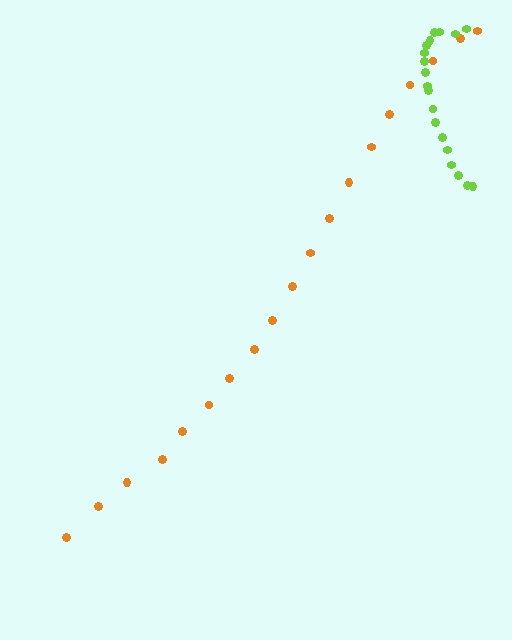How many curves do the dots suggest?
There are 2 distinct paths.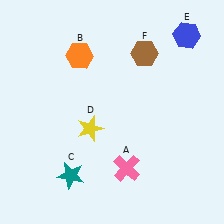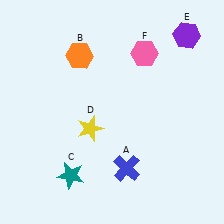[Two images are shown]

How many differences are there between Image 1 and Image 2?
There are 3 differences between the two images.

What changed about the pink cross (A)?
In Image 1, A is pink. In Image 2, it changed to blue.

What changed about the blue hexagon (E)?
In Image 1, E is blue. In Image 2, it changed to purple.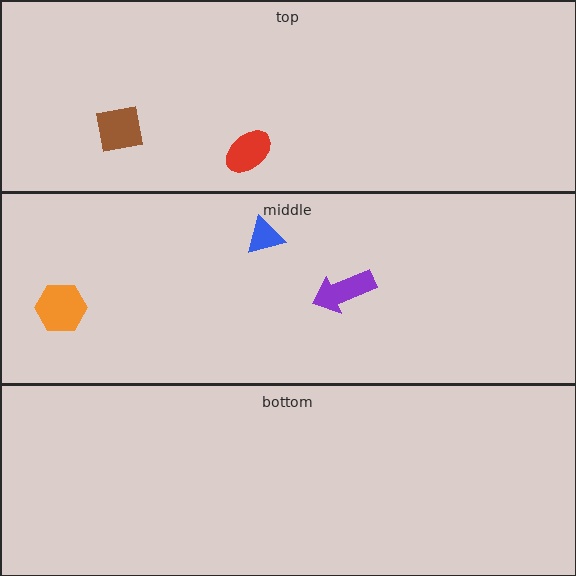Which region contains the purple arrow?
The middle region.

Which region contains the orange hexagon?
The middle region.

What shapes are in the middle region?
The blue triangle, the purple arrow, the orange hexagon.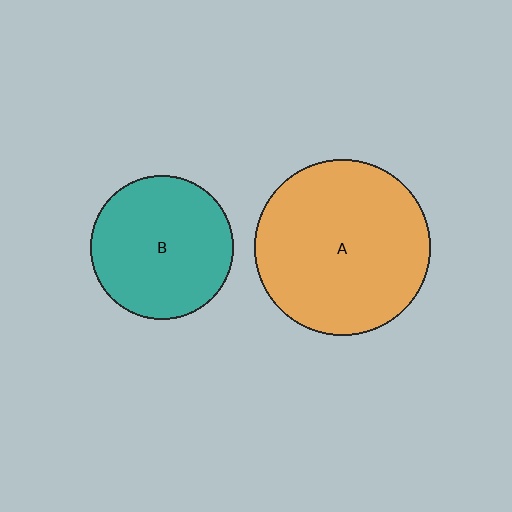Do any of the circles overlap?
No, none of the circles overlap.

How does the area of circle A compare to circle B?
Approximately 1.5 times.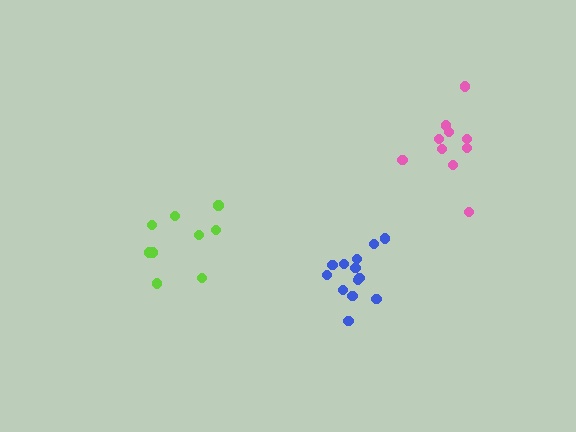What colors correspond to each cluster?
The clusters are colored: blue, lime, pink.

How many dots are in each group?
Group 1: 13 dots, Group 2: 9 dots, Group 3: 10 dots (32 total).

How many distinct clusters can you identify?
There are 3 distinct clusters.